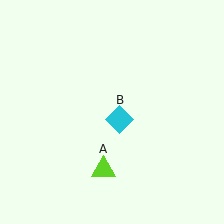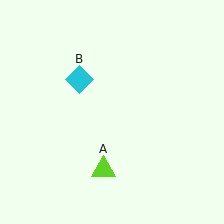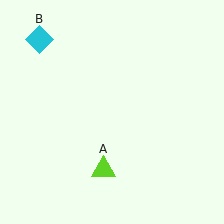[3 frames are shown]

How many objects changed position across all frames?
1 object changed position: cyan diamond (object B).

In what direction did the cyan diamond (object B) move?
The cyan diamond (object B) moved up and to the left.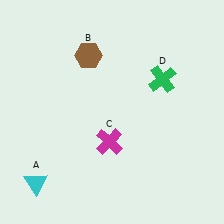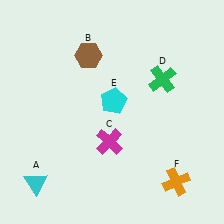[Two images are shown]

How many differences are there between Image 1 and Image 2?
There are 2 differences between the two images.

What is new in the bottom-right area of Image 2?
An orange cross (F) was added in the bottom-right area of Image 2.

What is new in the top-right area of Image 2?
A cyan pentagon (E) was added in the top-right area of Image 2.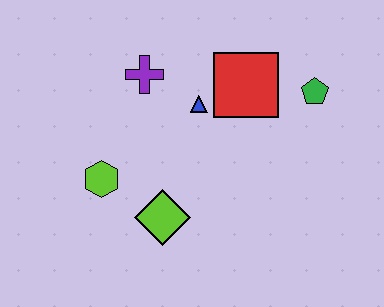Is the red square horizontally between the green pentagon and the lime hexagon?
Yes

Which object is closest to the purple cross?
The blue triangle is closest to the purple cross.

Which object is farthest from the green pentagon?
The lime hexagon is farthest from the green pentagon.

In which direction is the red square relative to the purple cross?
The red square is to the right of the purple cross.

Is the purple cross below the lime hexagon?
No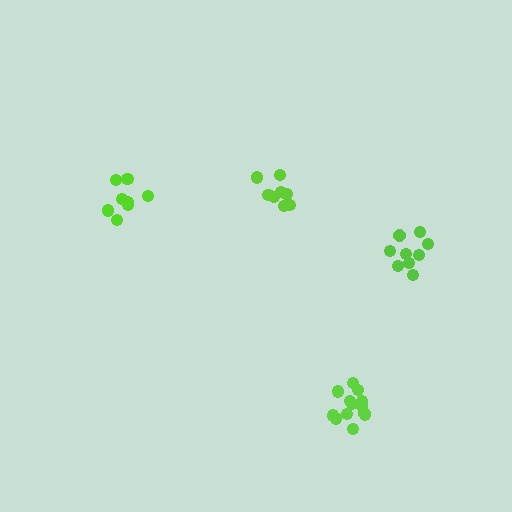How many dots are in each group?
Group 1: 9 dots, Group 2: 8 dots, Group 3: 8 dots, Group 4: 14 dots (39 total).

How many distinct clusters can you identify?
There are 4 distinct clusters.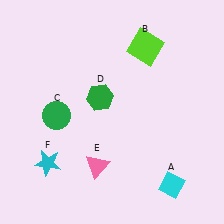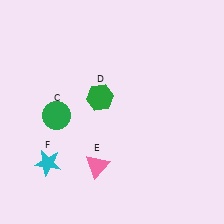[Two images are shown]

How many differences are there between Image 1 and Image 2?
There are 2 differences between the two images.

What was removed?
The cyan diamond (A), the lime square (B) were removed in Image 2.